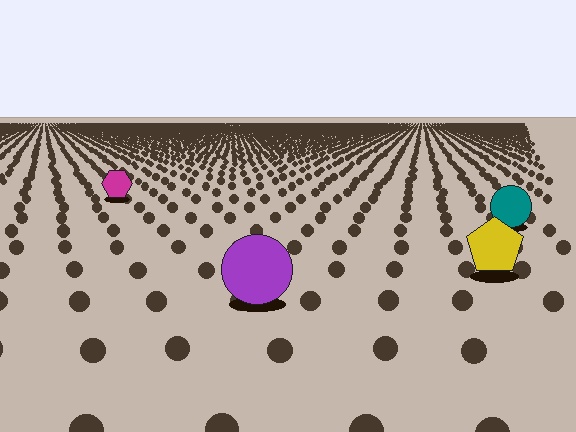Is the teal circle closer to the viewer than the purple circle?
No. The purple circle is closer — you can tell from the texture gradient: the ground texture is coarser near it.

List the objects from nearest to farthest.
From nearest to farthest: the purple circle, the yellow pentagon, the teal circle, the magenta hexagon.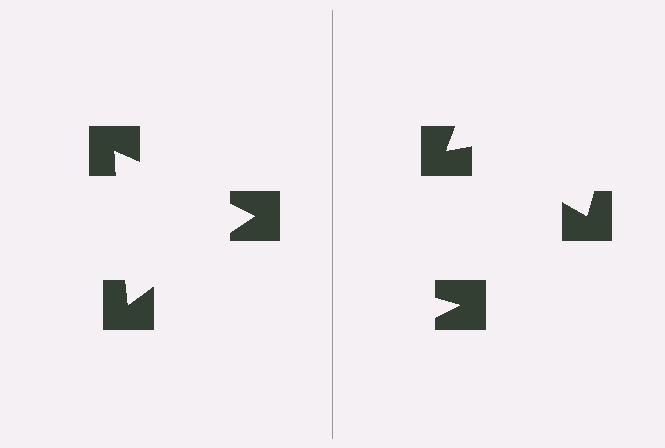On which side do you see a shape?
An illusory triangle appears on the left side. On the right side the wedge cuts are rotated, so no coherent shape forms.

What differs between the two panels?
The notched squares are positioned identically on both sides; only the wedge orientations differ. On the left they align to a triangle; on the right they are misaligned.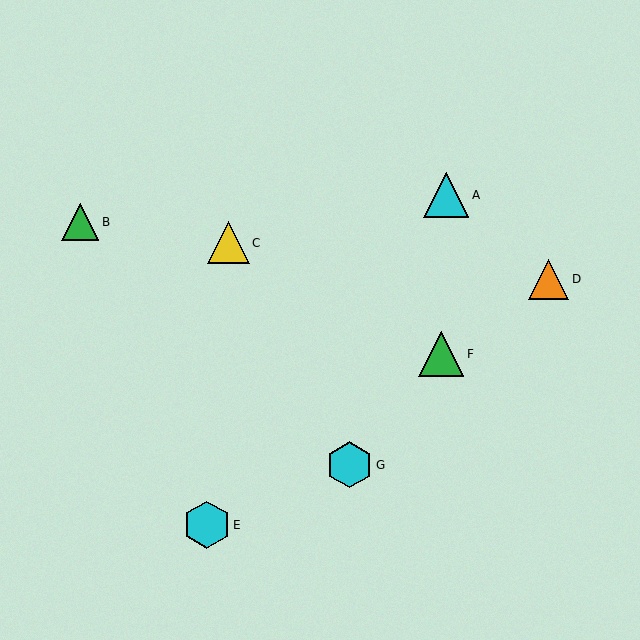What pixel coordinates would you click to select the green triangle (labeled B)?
Click at (80, 222) to select the green triangle B.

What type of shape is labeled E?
Shape E is a cyan hexagon.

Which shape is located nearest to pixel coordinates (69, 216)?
The green triangle (labeled B) at (80, 222) is nearest to that location.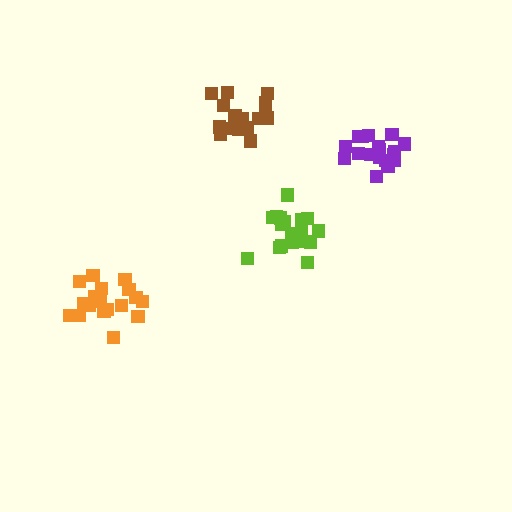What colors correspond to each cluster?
The clusters are colored: lime, purple, brown, orange.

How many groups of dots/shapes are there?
There are 4 groups.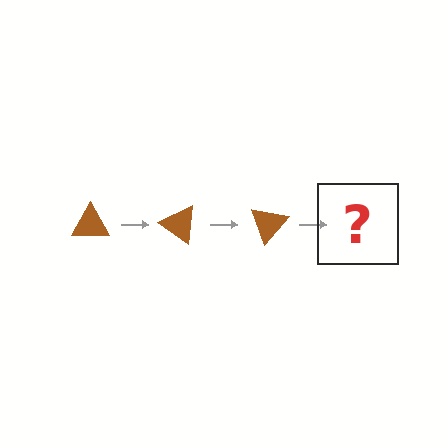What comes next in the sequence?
The next element should be a brown triangle rotated 105 degrees.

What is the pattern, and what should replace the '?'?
The pattern is that the triangle rotates 35 degrees each step. The '?' should be a brown triangle rotated 105 degrees.